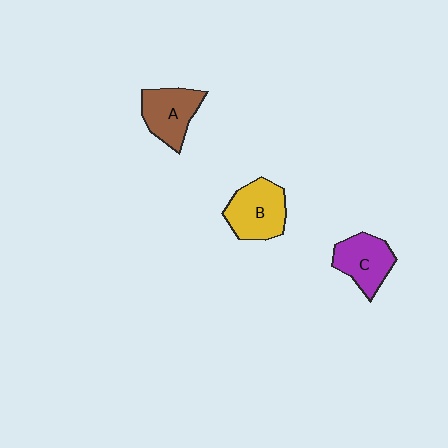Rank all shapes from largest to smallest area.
From largest to smallest: B (yellow), A (brown), C (purple).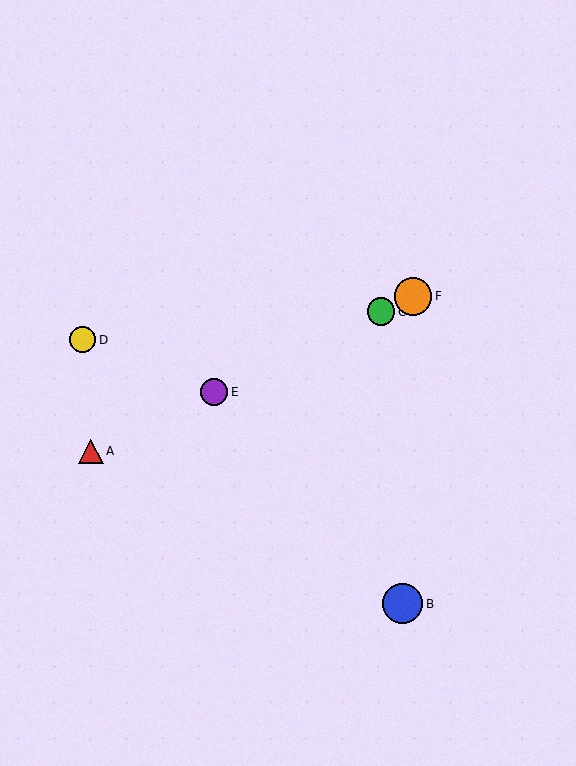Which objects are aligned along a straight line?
Objects A, C, E, F are aligned along a straight line.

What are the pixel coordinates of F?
Object F is at (413, 296).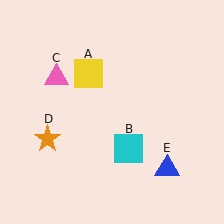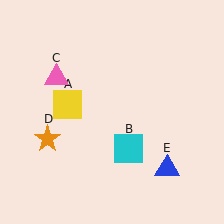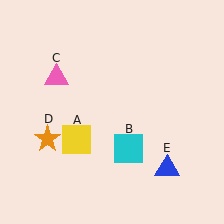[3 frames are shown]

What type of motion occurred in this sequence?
The yellow square (object A) rotated counterclockwise around the center of the scene.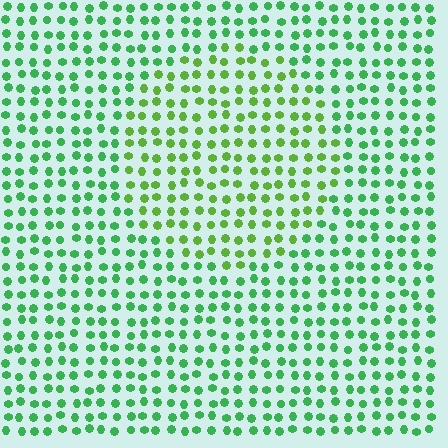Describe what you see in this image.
The image is filled with small green elements in a uniform arrangement. A circle-shaped region is visible where the elements are tinted to a slightly different hue, forming a subtle color boundary.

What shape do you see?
I see a circle.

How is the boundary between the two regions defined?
The boundary is defined purely by a slight shift in hue (about 30 degrees). Spacing, size, and orientation are identical on both sides.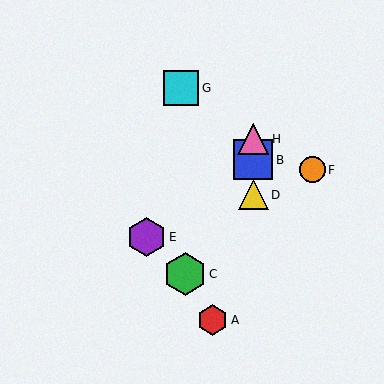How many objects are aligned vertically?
3 objects (B, D, H) are aligned vertically.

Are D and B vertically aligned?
Yes, both are at x≈253.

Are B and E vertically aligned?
No, B is at x≈253 and E is at x≈147.